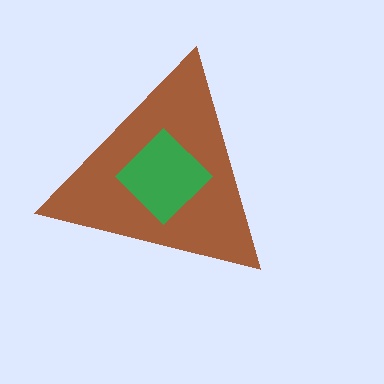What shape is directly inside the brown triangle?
The green diamond.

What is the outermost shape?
The brown triangle.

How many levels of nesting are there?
2.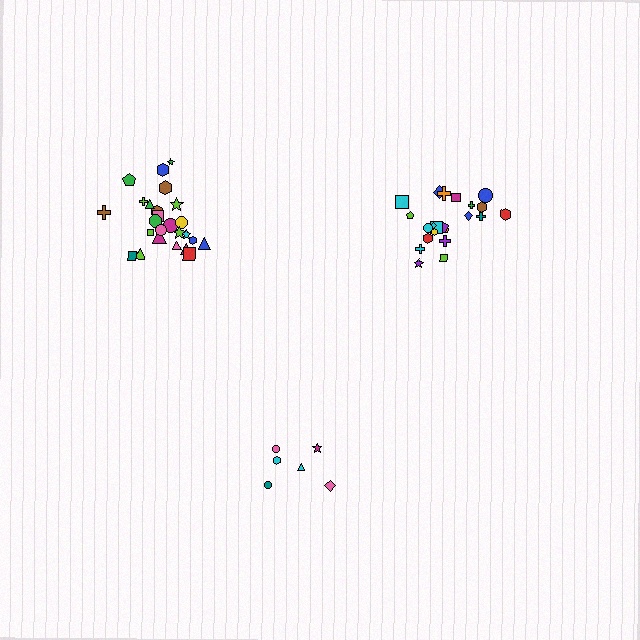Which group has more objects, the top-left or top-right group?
The top-left group.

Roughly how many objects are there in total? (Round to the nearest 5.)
Roughly 55 objects in total.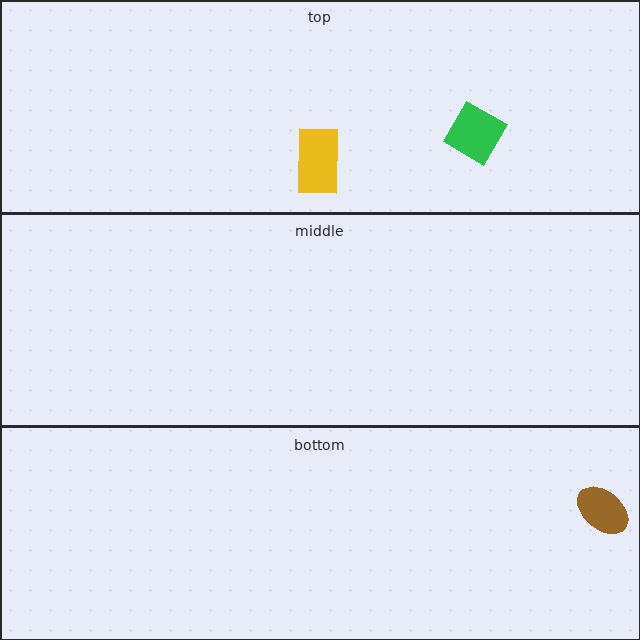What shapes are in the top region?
The green diamond, the yellow rectangle.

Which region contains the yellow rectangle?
The top region.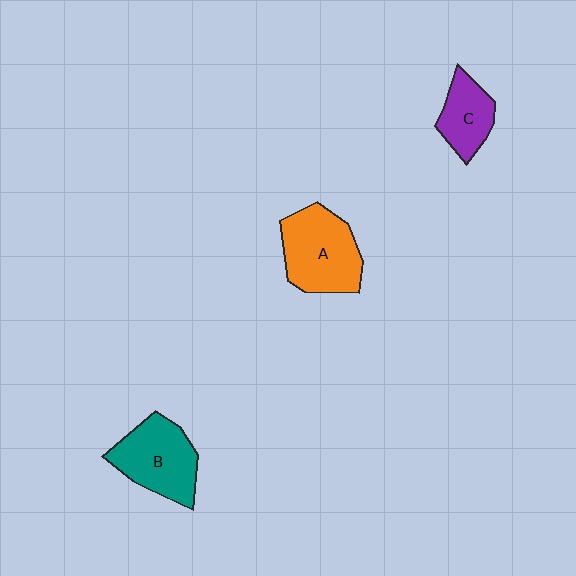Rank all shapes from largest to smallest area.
From largest to smallest: A (orange), B (teal), C (purple).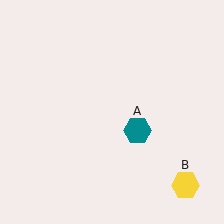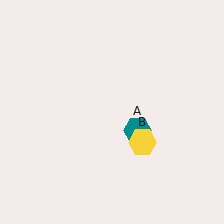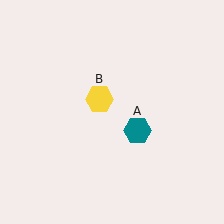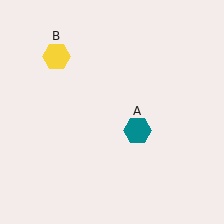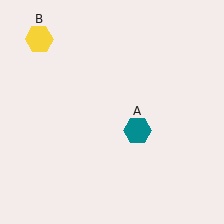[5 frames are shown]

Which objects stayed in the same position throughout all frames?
Teal hexagon (object A) remained stationary.